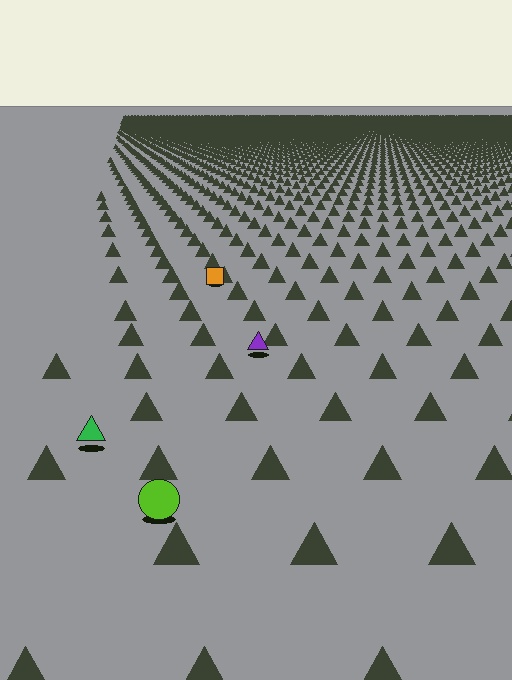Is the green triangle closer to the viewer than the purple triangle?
Yes. The green triangle is closer — you can tell from the texture gradient: the ground texture is coarser near it.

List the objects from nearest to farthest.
From nearest to farthest: the lime circle, the green triangle, the purple triangle, the orange square.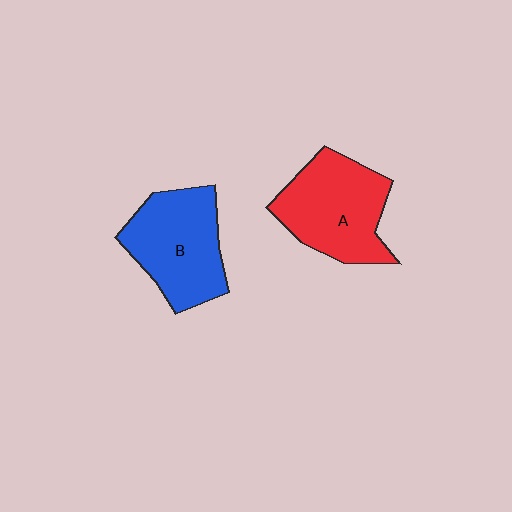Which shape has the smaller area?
Shape B (blue).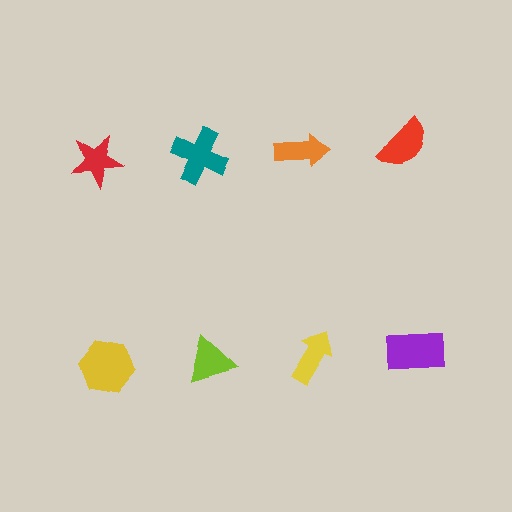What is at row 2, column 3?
A yellow arrow.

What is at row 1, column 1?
A red star.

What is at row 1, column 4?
A red semicircle.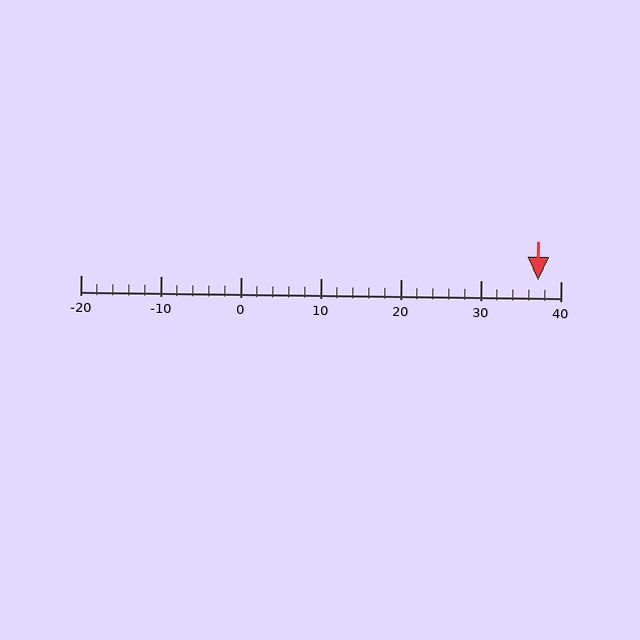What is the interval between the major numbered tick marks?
The major tick marks are spaced 10 units apart.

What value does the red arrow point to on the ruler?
The red arrow points to approximately 37.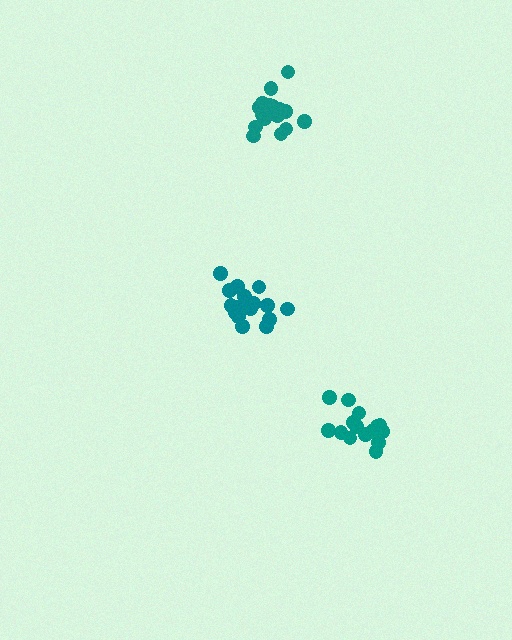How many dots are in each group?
Group 1: 18 dots, Group 2: 18 dots, Group 3: 15 dots (51 total).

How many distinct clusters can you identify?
There are 3 distinct clusters.